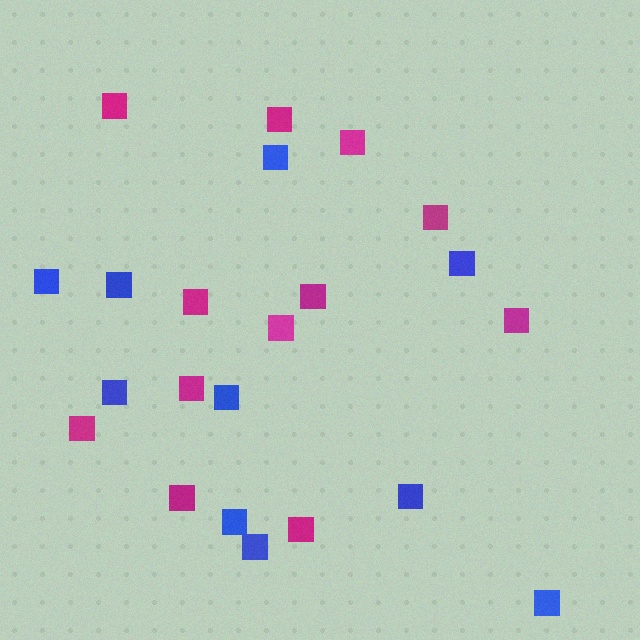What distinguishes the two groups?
There are 2 groups: one group of magenta squares (12) and one group of blue squares (10).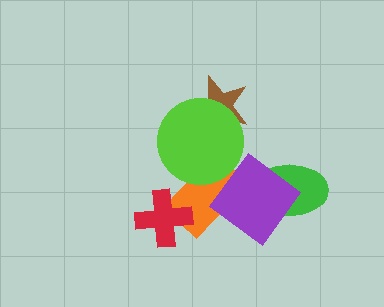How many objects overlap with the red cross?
1 object overlaps with the red cross.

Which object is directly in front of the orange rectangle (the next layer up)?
The red cross is directly in front of the orange rectangle.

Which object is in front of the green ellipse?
The purple diamond is in front of the green ellipse.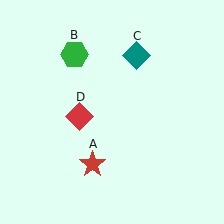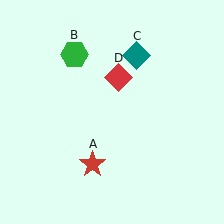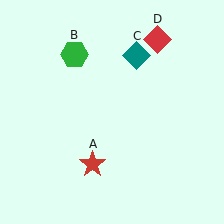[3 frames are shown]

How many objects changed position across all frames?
1 object changed position: red diamond (object D).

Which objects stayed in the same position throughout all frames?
Red star (object A) and green hexagon (object B) and teal diamond (object C) remained stationary.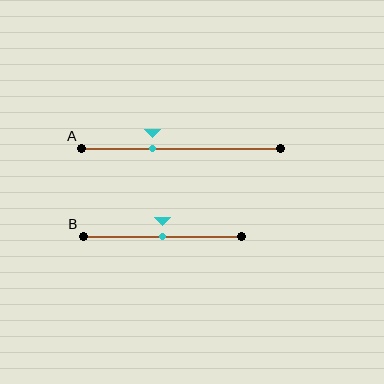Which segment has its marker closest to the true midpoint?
Segment B has its marker closest to the true midpoint.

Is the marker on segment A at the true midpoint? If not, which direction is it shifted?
No, the marker on segment A is shifted to the left by about 14% of the segment length.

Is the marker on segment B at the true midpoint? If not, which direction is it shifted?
Yes, the marker on segment B is at the true midpoint.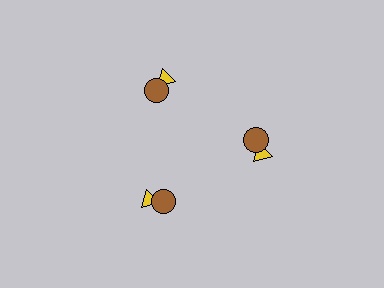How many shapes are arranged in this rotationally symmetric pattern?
There are 6 shapes, arranged in 3 groups of 2.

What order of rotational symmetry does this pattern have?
This pattern has 3-fold rotational symmetry.